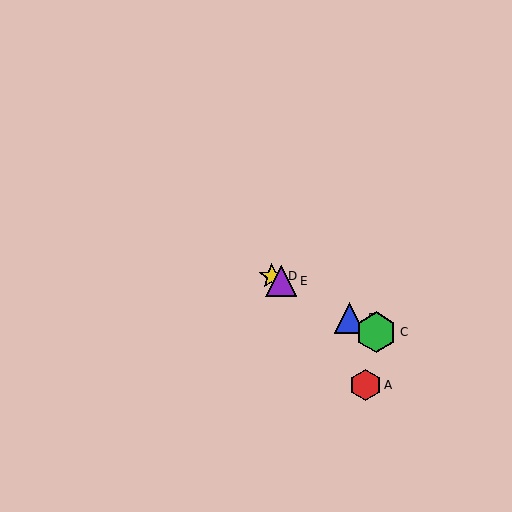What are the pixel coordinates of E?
Object E is at (281, 281).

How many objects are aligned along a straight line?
4 objects (B, C, D, E) are aligned along a straight line.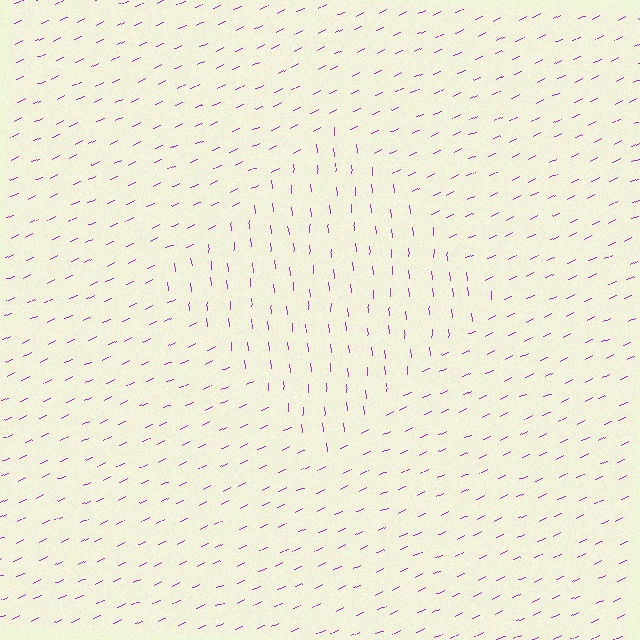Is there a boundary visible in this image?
Yes, there is a texture boundary formed by a change in line orientation.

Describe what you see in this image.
The image is filled with small purple line segments. A diamond region in the image has lines oriented differently from the surrounding lines, creating a visible texture boundary.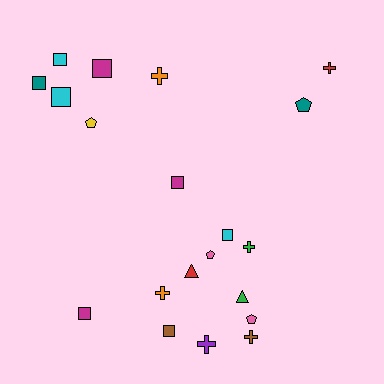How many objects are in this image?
There are 20 objects.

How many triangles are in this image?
There are 2 triangles.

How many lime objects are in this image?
There are no lime objects.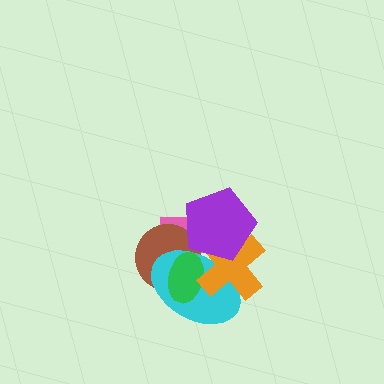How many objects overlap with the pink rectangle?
5 objects overlap with the pink rectangle.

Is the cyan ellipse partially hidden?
Yes, it is partially covered by another shape.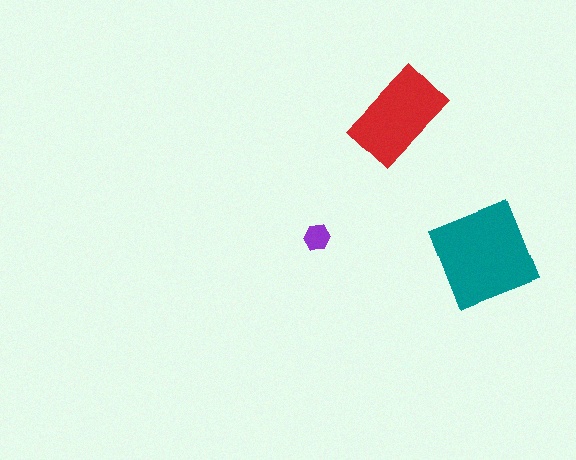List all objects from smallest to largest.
The purple hexagon, the red rectangle, the teal diamond.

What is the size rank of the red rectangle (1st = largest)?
2nd.